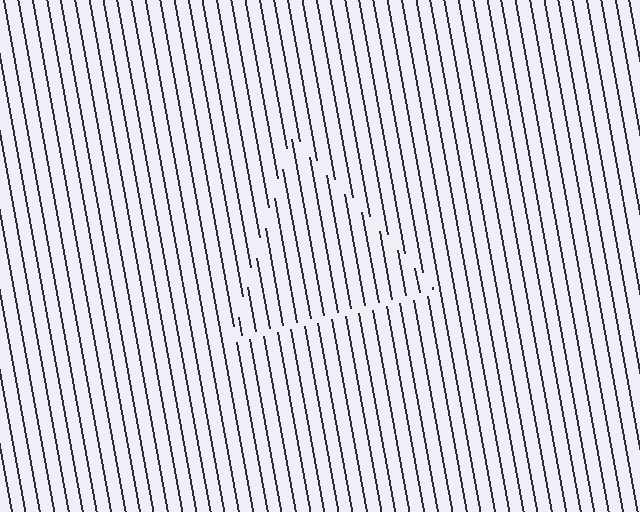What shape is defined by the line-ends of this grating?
An illusory triangle. The interior of the shape contains the same grating, shifted by half a period — the contour is defined by the phase discontinuity where line-ends from the inner and outer gratings abut.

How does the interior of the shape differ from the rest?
The interior of the shape contains the same grating, shifted by half a period — the contour is defined by the phase discontinuity where line-ends from the inner and outer gratings abut.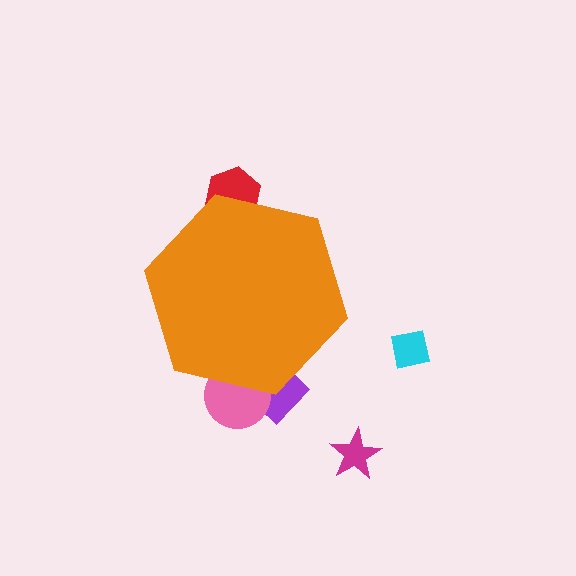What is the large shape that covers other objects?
An orange hexagon.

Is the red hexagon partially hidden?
Yes, the red hexagon is partially hidden behind the orange hexagon.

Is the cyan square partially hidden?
No, the cyan square is fully visible.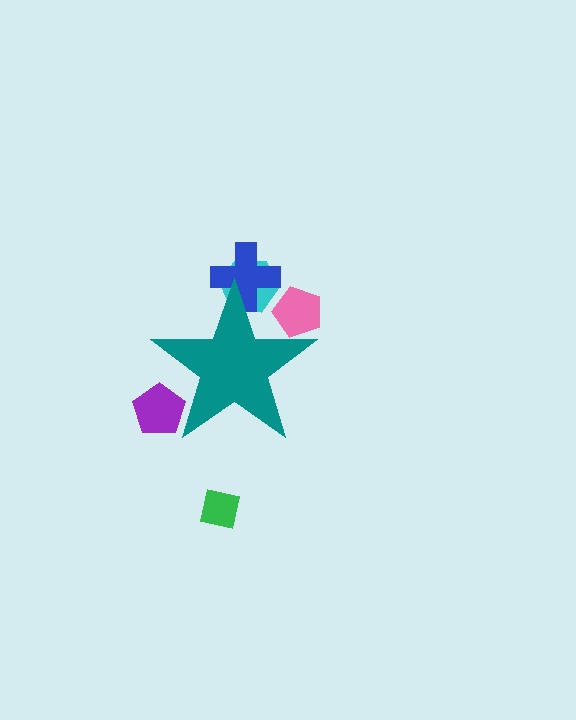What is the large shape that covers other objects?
A teal star.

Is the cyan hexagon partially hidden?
Yes, the cyan hexagon is partially hidden behind the teal star.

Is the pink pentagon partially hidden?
Yes, the pink pentagon is partially hidden behind the teal star.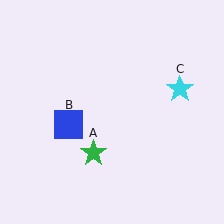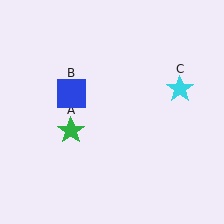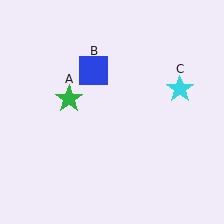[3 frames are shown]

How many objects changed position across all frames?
2 objects changed position: green star (object A), blue square (object B).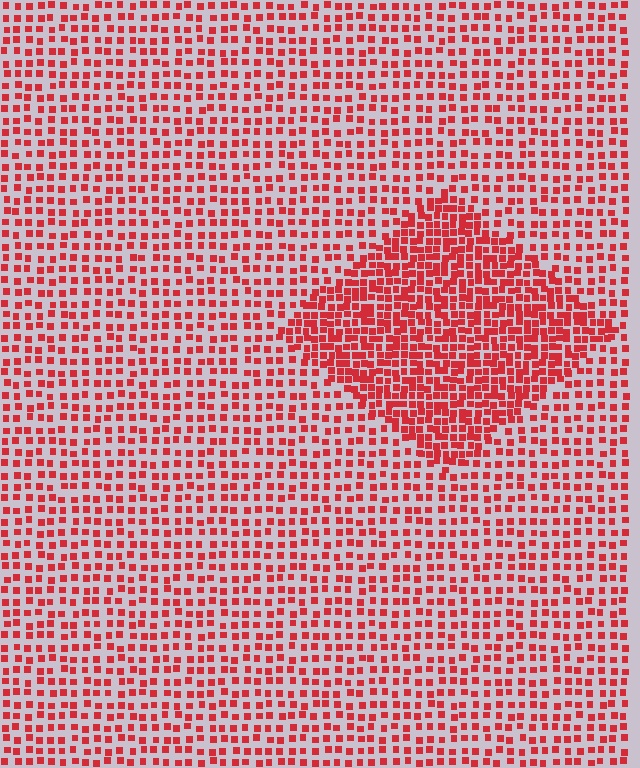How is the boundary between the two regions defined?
The boundary is defined by a change in element density (approximately 2.0x ratio). All elements are the same color, size, and shape.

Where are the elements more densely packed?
The elements are more densely packed inside the diamond boundary.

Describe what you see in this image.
The image contains small red elements arranged at two different densities. A diamond-shaped region is visible where the elements are more densely packed than the surrounding area.